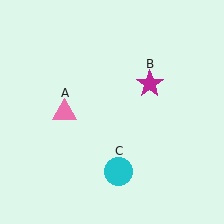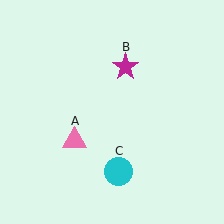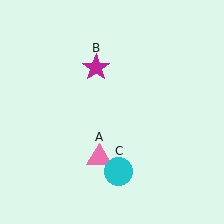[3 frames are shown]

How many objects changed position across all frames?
2 objects changed position: pink triangle (object A), magenta star (object B).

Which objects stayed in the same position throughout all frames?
Cyan circle (object C) remained stationary.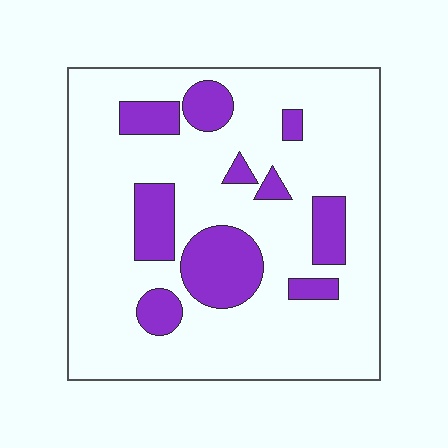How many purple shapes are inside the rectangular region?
10.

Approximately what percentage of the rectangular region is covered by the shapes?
Approximately 20%.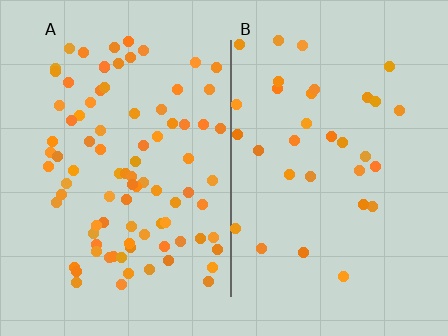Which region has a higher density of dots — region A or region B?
A (the left).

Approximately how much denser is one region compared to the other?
Approximately 2.7× — region A over region B.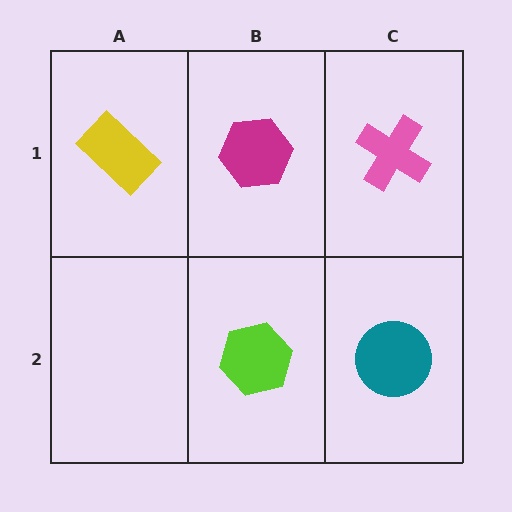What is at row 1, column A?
A yellow rectangle.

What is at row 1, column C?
A pink cross.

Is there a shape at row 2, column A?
No, that cell is empty.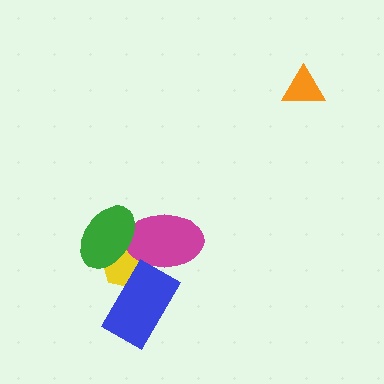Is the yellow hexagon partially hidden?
Yes, it is partially covered by another shape.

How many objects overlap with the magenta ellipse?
3 objects overlap with the magenta ellipse.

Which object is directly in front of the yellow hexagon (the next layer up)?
The magenta ellipse is directly in front of the yellow hexagon.